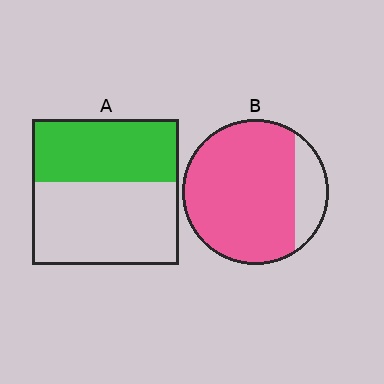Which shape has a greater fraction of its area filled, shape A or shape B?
Shape B.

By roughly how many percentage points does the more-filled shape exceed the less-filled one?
By roughly 40 percentage points (B over A).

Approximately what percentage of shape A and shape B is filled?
A is approximately 45% and B is approximately 85%.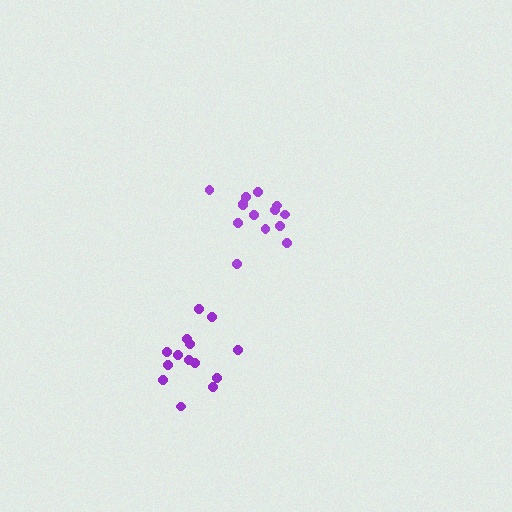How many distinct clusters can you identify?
There are 2 distinct clusters.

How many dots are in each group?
Group 1: 14 dots, Group 2: 15 dots (29 total).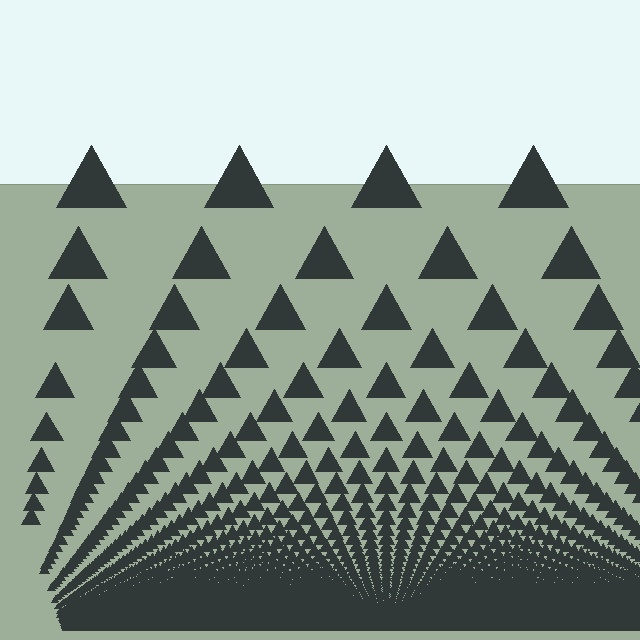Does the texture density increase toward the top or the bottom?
Density increases toward the bottom.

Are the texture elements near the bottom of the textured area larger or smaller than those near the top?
Smaller. The gradient is inverted — elements near the bottom are smaller and denser.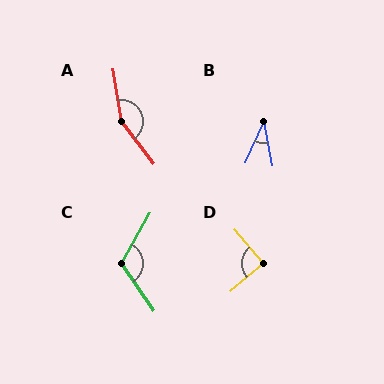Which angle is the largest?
A, at approximately 152 degrees.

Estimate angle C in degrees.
Approximately 116 degrees.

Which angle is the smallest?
B, at approximately 35 degrees.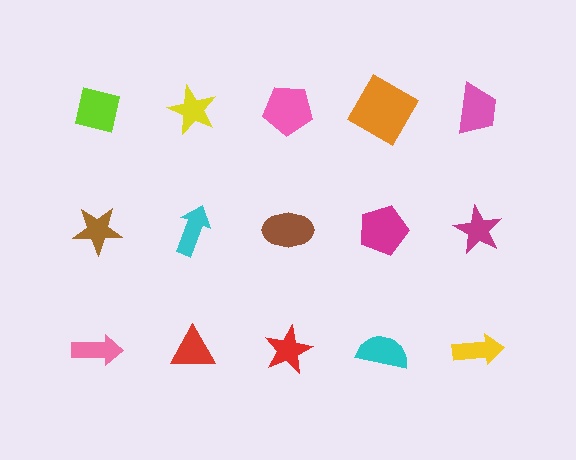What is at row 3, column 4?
A cyan semicircle.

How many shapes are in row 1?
5 shapes.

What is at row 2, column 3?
A brown ellipse.